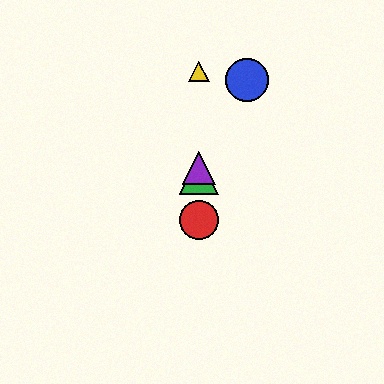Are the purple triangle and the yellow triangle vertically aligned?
Yes, both are at x≈199.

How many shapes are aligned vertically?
4 shapes (the red circle, the green triangle, the yellow triangle, the purple triangle) are aligned vertically.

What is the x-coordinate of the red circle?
The red circle is at x≈199.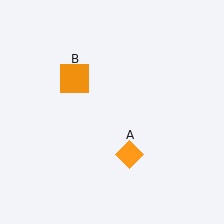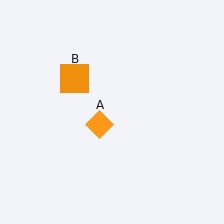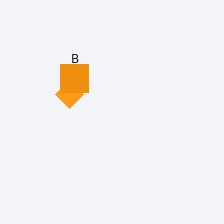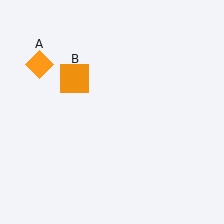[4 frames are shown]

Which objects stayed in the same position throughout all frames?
Orange square (object B) remained stationary.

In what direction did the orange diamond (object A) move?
The orange diamond (object A) moved up and to the left.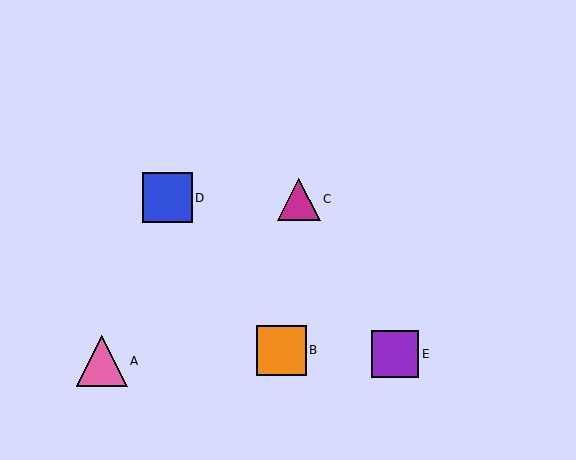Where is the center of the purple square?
The center of the purple square is at (395, 354).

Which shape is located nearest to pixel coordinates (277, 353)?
The orange square (labeled B) at (281, 350) is nearest to that location.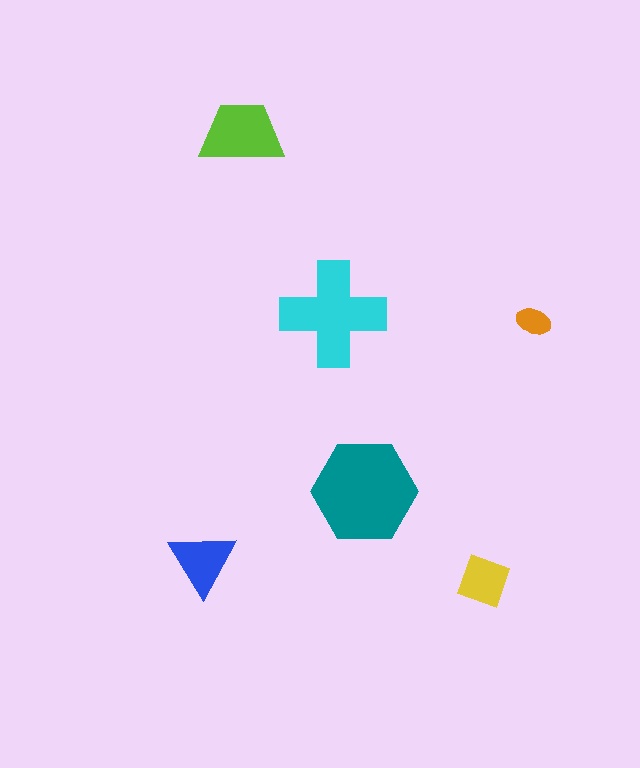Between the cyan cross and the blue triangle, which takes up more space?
The cyan cross.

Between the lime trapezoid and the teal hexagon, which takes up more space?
The teal hexagon.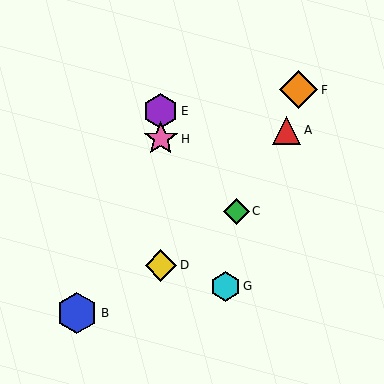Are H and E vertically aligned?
Yes, both are at x≈161.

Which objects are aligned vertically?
Objects D, E, H are aligned vertically.